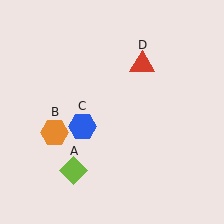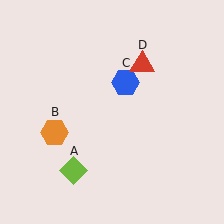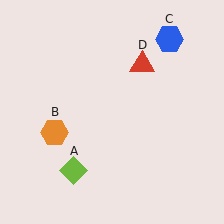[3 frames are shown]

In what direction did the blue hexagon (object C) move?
The blue hexagon (object C) moved up and to the right.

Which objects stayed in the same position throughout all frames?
Lime diamond (object A) and orange hexagon (object B) and red triangle (object D) remained stationary.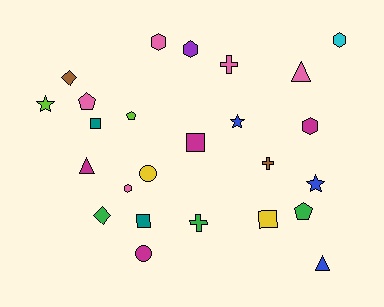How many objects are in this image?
There are 25 objects.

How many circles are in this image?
There are 2 circles.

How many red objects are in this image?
There are no red objects.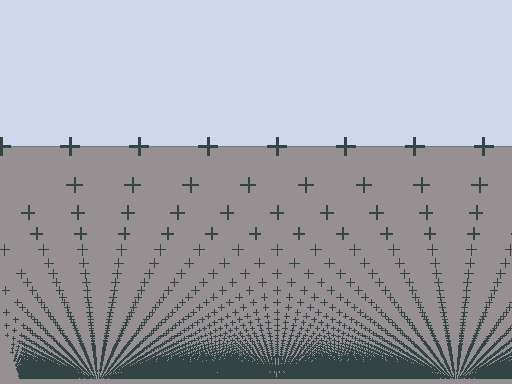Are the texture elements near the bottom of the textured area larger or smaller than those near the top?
Smaller. The gradient is inverted — elements near the bottom are smaller and denser.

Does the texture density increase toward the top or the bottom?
Density increases toward the bottom.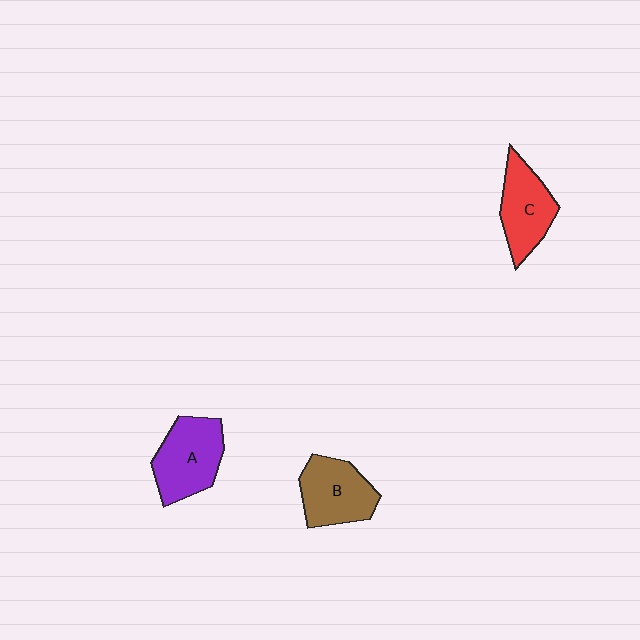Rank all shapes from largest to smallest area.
From largest to smallest: A (purple), B (brown), C (red).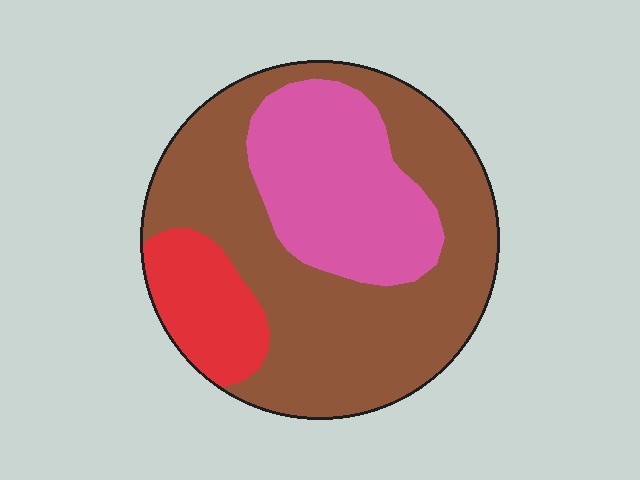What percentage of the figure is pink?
Pink covers about 30% of the figure.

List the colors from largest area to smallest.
From largest to smallest: brown, pink, red.